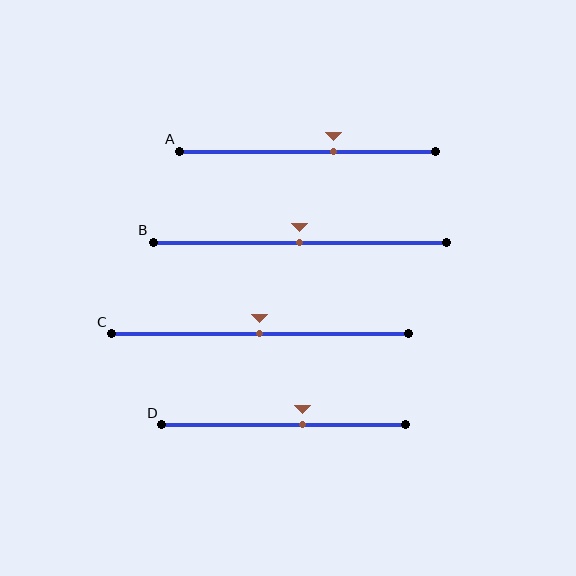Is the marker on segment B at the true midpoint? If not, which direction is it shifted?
Yes, the marker on segment B is at the true midpoint.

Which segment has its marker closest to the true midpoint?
Segment B has its marker closest to the true midpoint.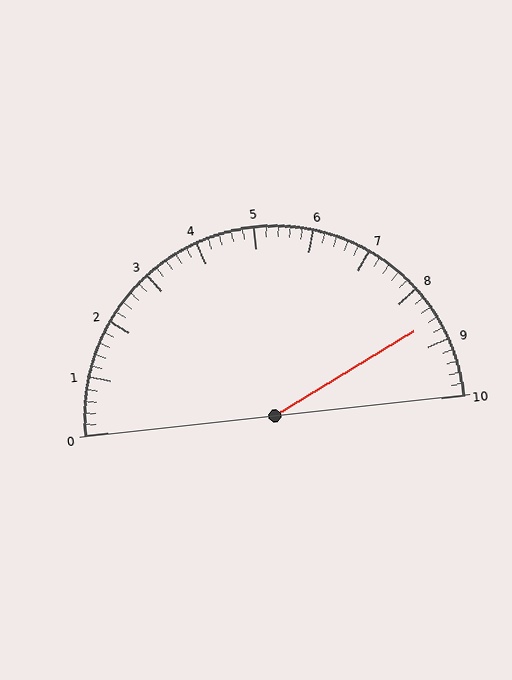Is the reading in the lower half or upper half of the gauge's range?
The reading is in the upper half of the range (0 to 10).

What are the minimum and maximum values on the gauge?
The gauge ranges from 0 to 10.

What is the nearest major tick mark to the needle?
The nearest major tick mark is 9.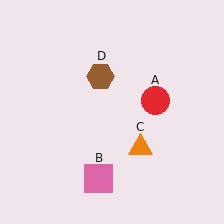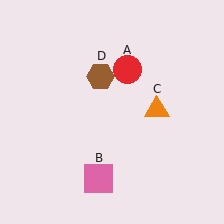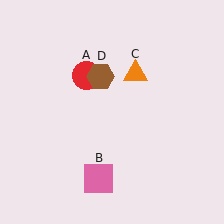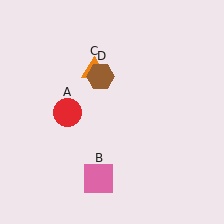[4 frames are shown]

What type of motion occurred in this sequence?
The red circle (object A), orange triangle (object C) rotated counterclockwise around the center of the scene.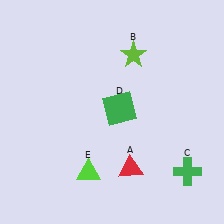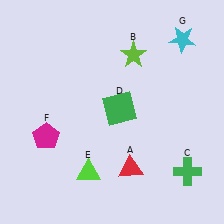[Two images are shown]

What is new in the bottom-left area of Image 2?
A magenta pentagon (F) was added in the bottom-left area of Image 2.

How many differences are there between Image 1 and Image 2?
There are 2 differences between the two images.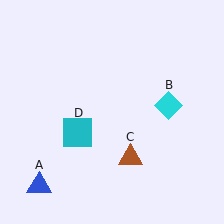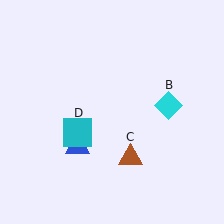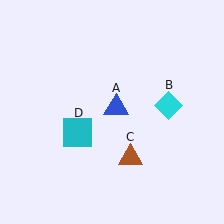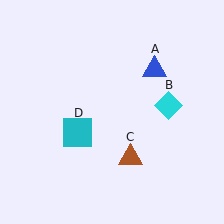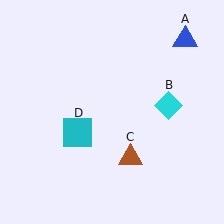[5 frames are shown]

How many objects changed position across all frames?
1 object changed position: blue triangle (object A).